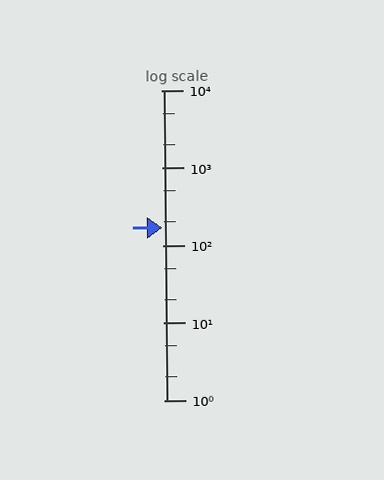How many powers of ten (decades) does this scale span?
The scale spans 4 decades, from 1 to 10000.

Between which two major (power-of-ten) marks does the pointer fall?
The pointer is between 100 and 1000.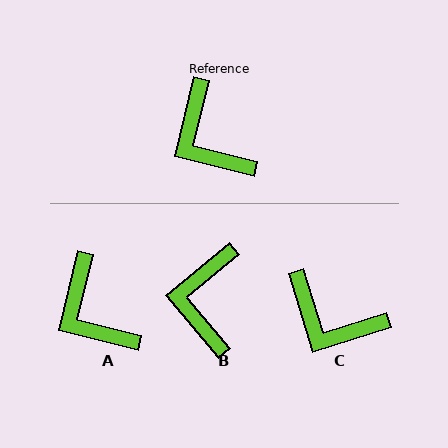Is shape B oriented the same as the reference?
No, it is off by about 36 degrees.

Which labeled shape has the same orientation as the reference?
A.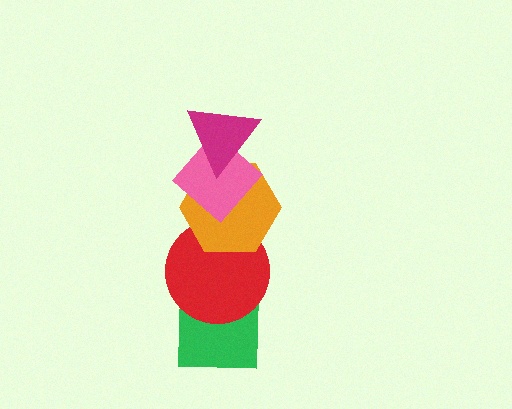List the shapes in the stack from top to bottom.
From top to bottom: the magenta triangle, the pink diamond, the orange hexagon, the red circle, the green square.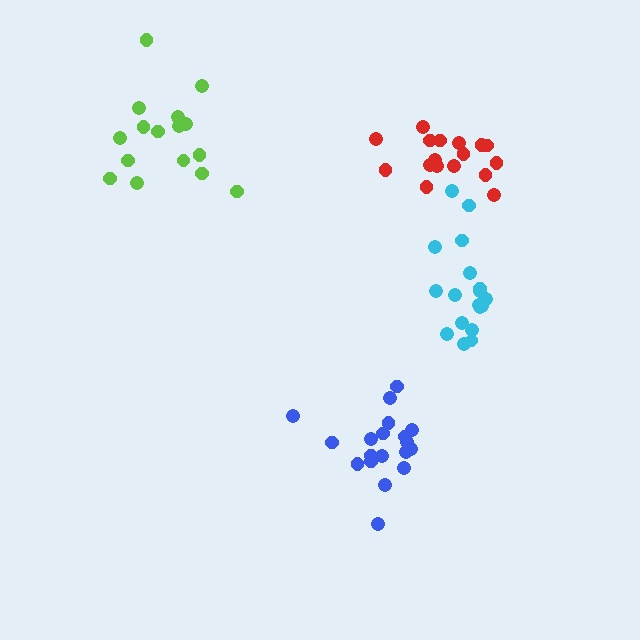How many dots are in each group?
Group 1: 18 dots, Group 2: 16 dots, Group 3: 17 dots, Group 4: 19 dots (70 total).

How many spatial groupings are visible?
There are 4 spatial groupings.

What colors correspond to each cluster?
The clusters are colored: cyan, lime, red, blue.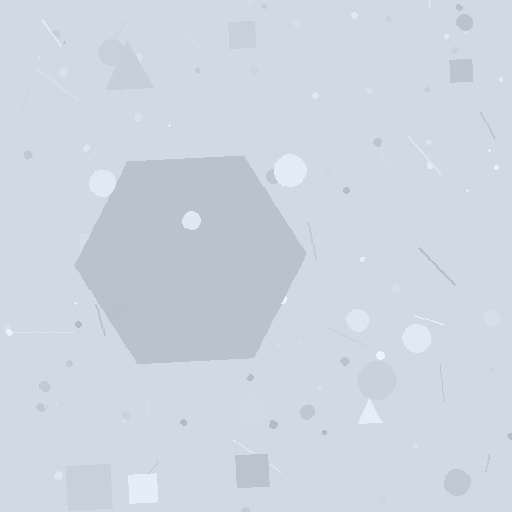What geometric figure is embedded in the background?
A hexagon is embedded in the background.